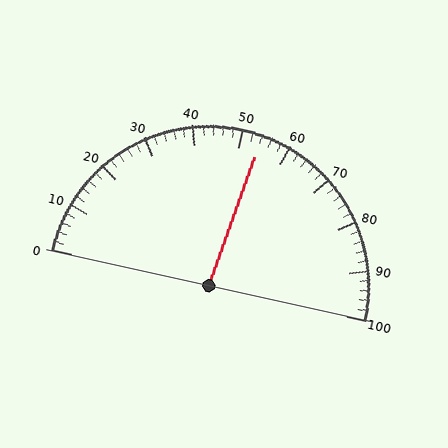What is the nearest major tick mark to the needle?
The nearest major tick mark is 50.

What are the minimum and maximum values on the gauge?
The gauge ranges from 0 to 100.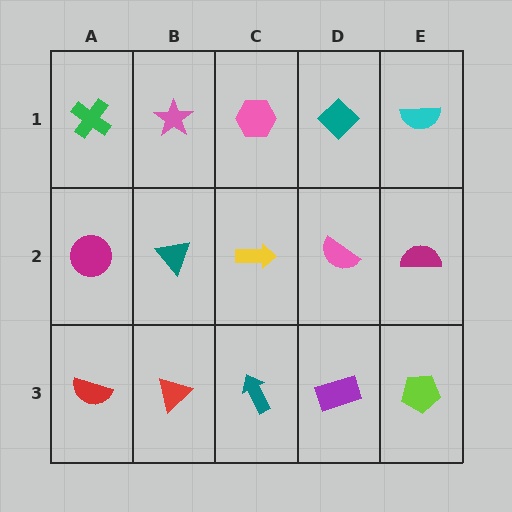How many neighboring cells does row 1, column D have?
3.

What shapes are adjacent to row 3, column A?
A magenta circle (row 2, column A), a red triangle (row 3, column B).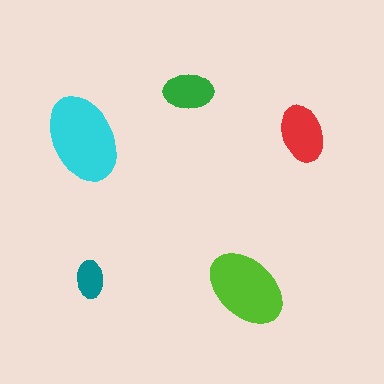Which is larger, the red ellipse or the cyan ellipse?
The cyan one.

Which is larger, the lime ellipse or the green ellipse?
The lime one.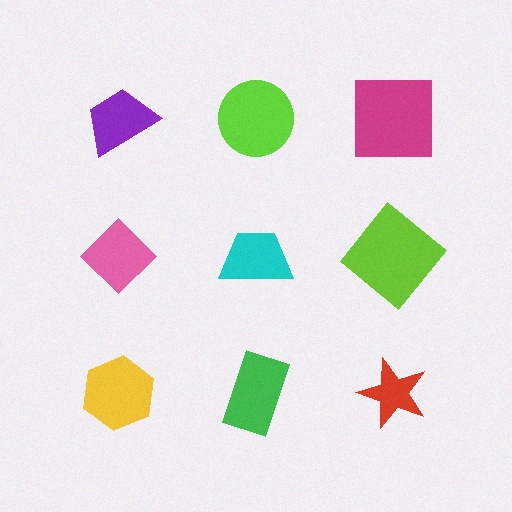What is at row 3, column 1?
A yellow hexagon.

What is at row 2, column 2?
A cyan trapezoid.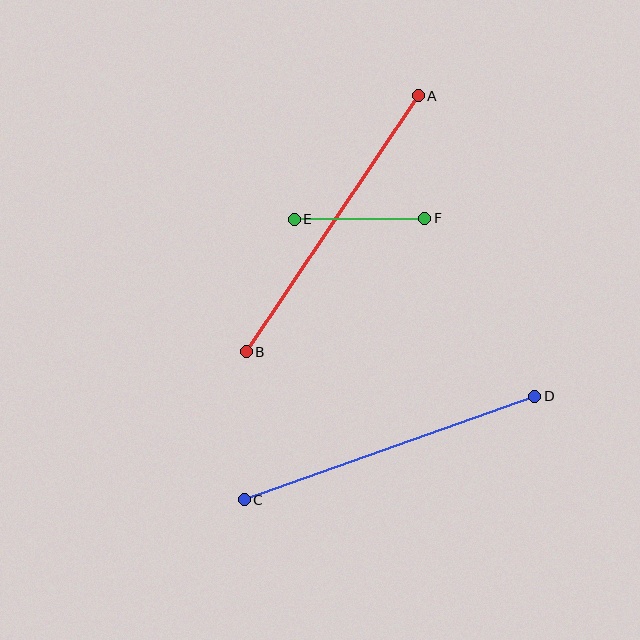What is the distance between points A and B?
The distance is approximately 309 pixels.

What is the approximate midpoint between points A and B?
The midpoint is at approximately (332, 224) pixels.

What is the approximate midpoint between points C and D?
The midpoint is at approximately (389, 448) pixels.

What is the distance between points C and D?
The distance is approximately 308 pixels.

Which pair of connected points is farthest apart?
Points A and B are farthest apart.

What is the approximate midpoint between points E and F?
The midpoint is at approximately (360, 219) pixels.